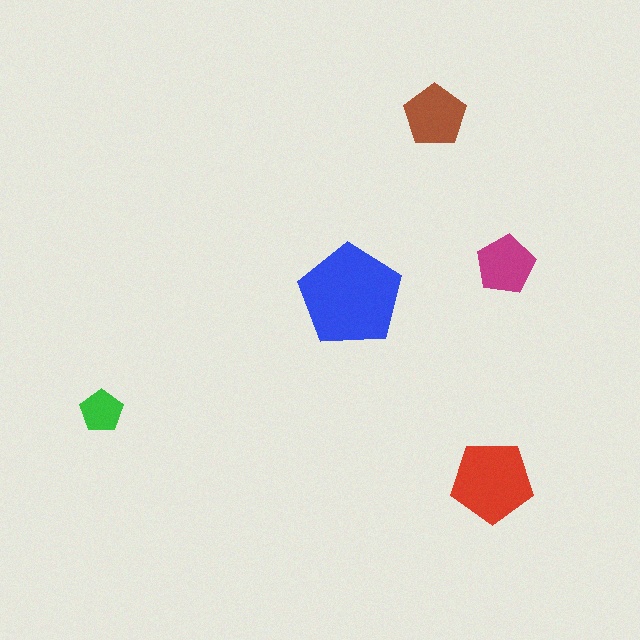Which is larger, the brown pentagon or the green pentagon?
The brown one.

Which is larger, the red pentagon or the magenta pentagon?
The red one.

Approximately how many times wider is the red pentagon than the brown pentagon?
About 1.5 times wider.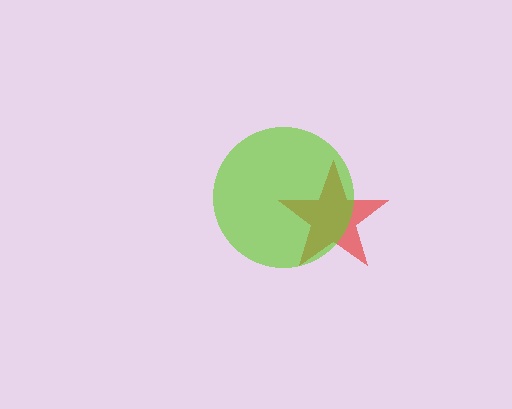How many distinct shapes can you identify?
There are 2 distinct shapes: a red star, a lime circle.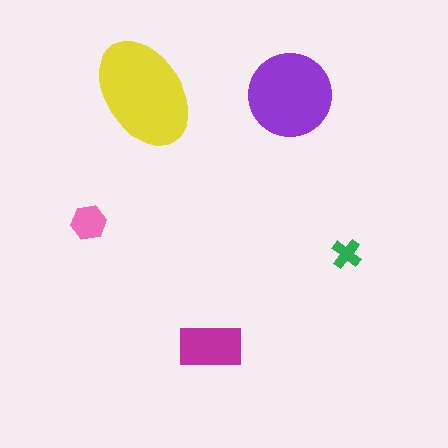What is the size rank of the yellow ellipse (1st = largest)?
1st.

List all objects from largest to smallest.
The yellow ellipse, the purple circle, the magenta rectangle, the pink hexagon, the green cross.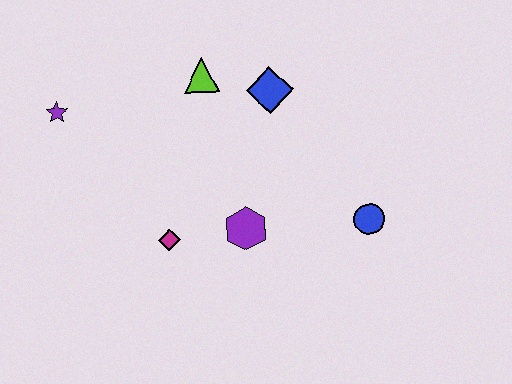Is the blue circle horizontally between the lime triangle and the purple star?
No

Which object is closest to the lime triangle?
The blue diamond is closest to the lime triangle.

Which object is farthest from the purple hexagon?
The purple star is farthest from the purple hexagon.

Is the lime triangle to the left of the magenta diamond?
No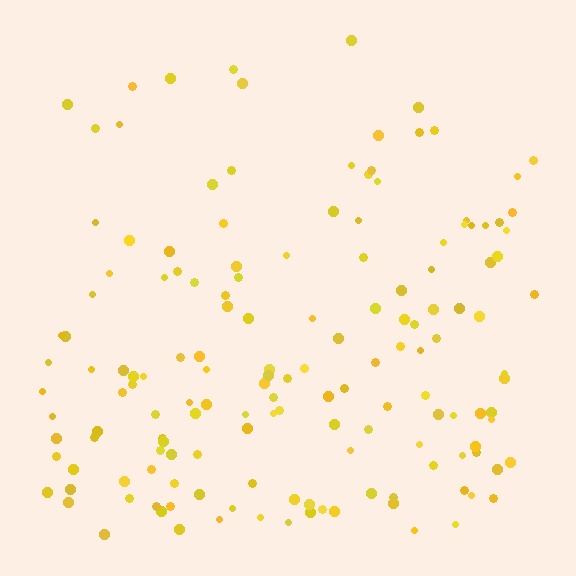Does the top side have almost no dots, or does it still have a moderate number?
Still a moderate number, just noticeably fewer than the bottom.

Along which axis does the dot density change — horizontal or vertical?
Vertical.